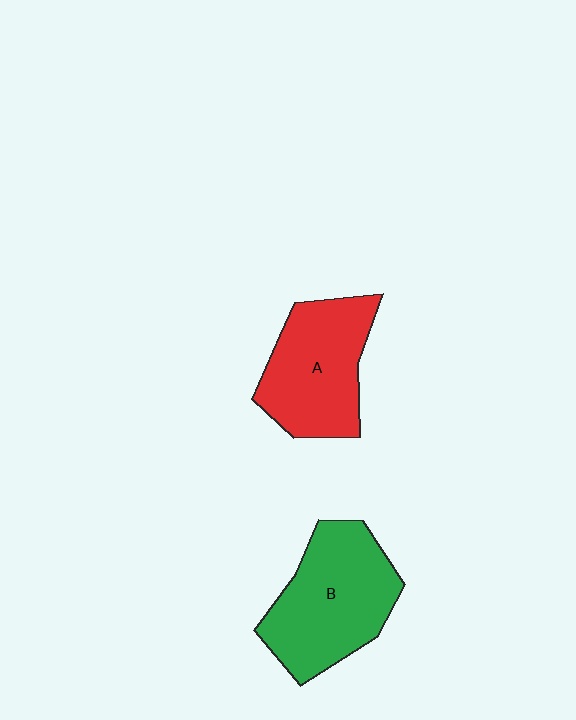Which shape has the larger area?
Shape B (green).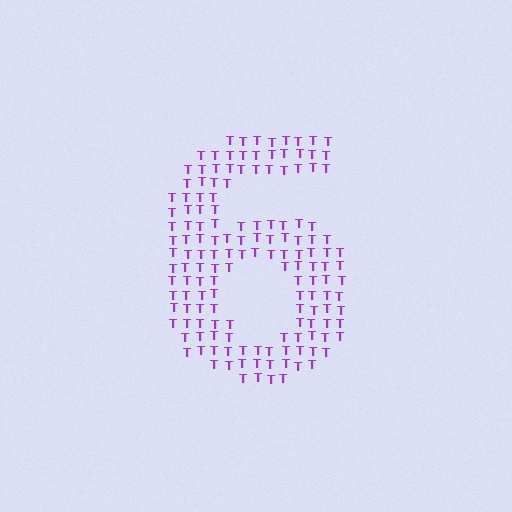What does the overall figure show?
The overall figure shows the digit 6.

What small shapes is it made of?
It is made of small letter T's.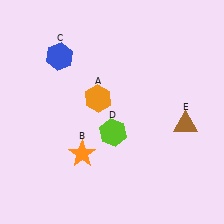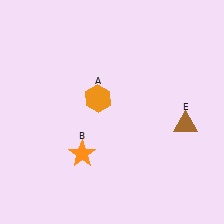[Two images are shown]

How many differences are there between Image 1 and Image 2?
There are 2 differences between the two images.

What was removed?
The lime hexagon (D), the blue hexagon (C) were removed in Image 2.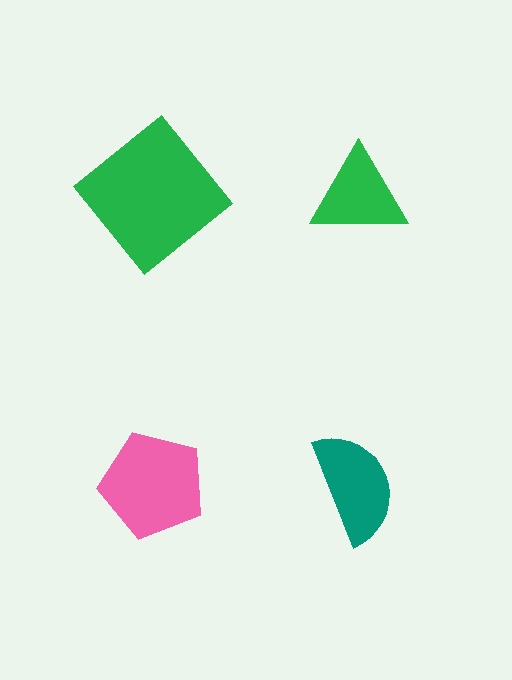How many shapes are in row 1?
2 shapes.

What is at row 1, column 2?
A green triangle.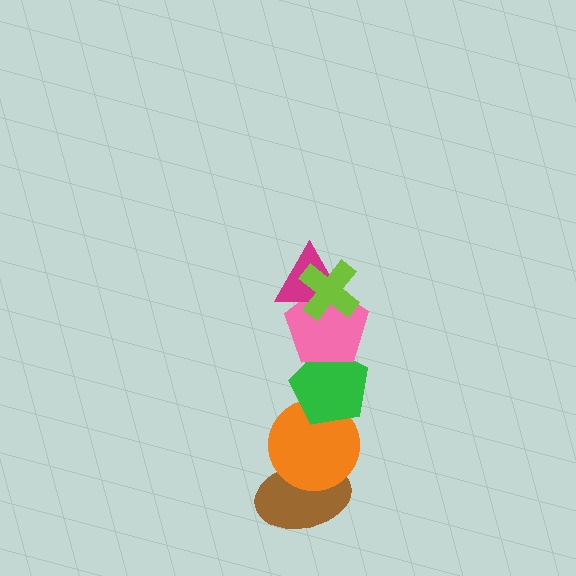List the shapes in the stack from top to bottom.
From top to bottom: the lime cross, the magenta triangle, the pink pentagon, the green pentagon, the orange circle, the brown ellipse.